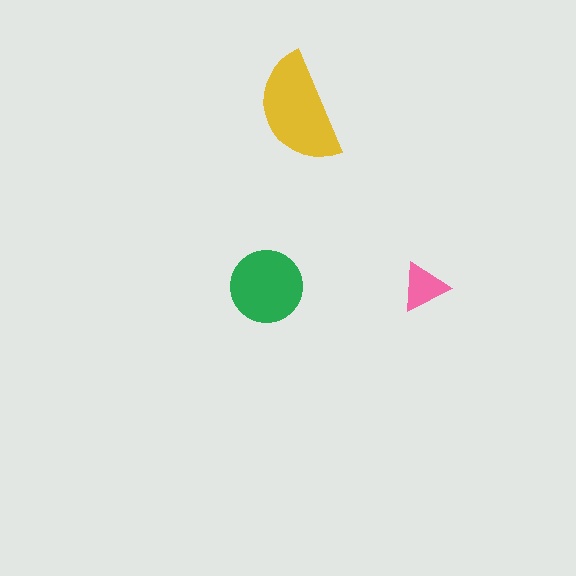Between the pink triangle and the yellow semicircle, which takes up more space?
The yellow semicircle.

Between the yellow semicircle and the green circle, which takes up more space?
The yellow semicircle.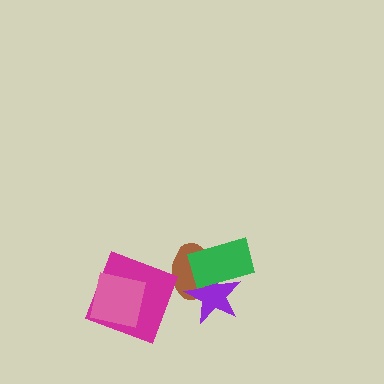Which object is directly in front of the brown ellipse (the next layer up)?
The purple star is directly in front of the brown ellipse.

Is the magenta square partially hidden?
Yes, it is partially covered by another shape.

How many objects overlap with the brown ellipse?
2 objects overlap with the brown ellipse.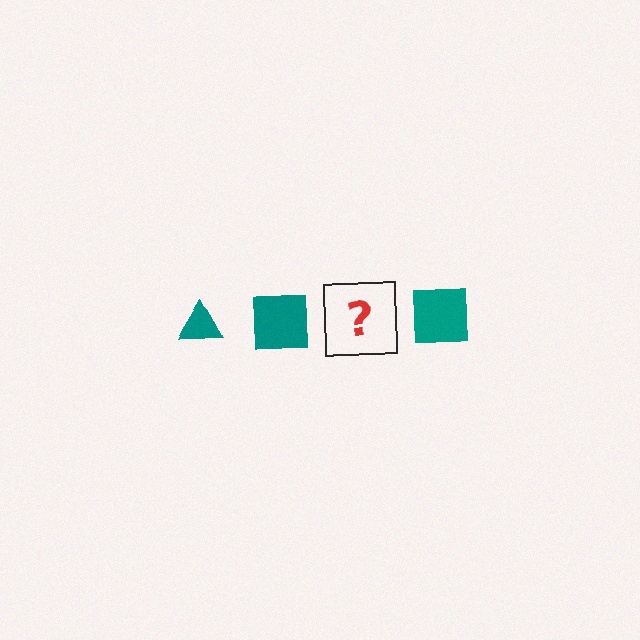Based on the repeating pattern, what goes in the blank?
The blank should be a teal triangle.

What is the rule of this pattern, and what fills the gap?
The rule is that the pattern cycles through triangle, square shapes in teal. The gap should be filled with a teal triangle.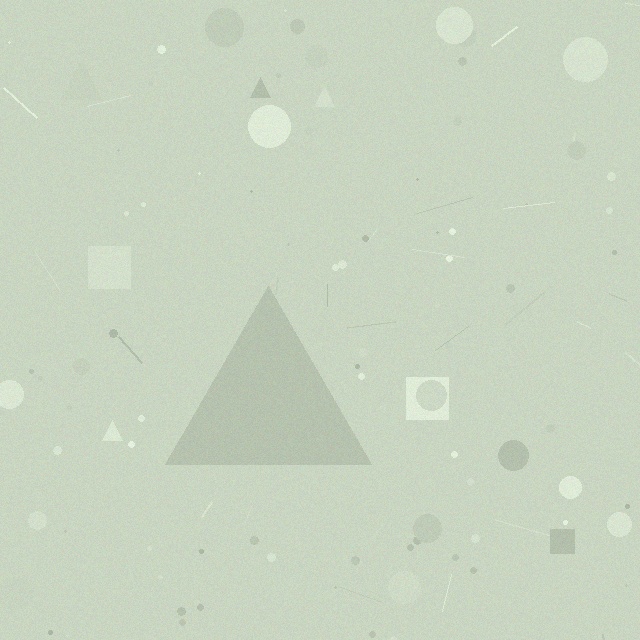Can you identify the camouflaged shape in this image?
The camouflaged shape is a triangle.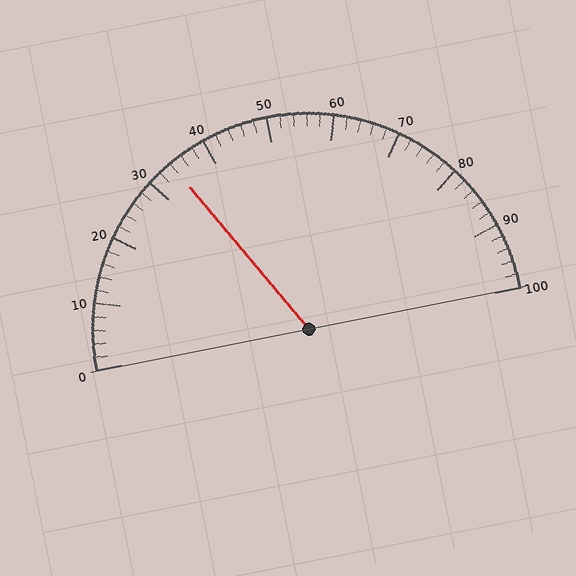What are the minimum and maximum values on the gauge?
The gauge ranges from 0 to 100.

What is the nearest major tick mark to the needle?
The nearest major tick mark is 30.